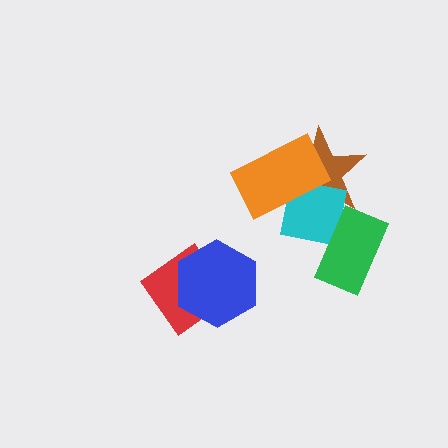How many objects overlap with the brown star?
2 objects overlap with the brown star.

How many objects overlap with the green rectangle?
1 object overlaps with the green rectangle.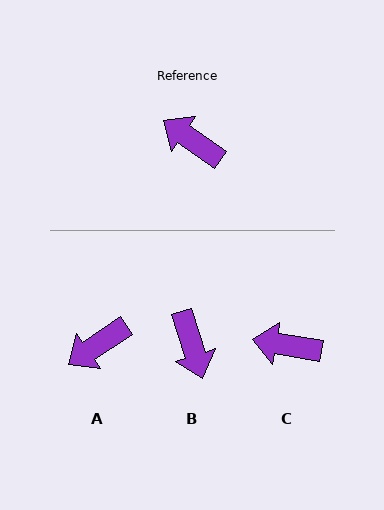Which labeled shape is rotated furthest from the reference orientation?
B, about 142 degrees away.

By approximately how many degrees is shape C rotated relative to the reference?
Approximately 25 degrees counter-clockwise.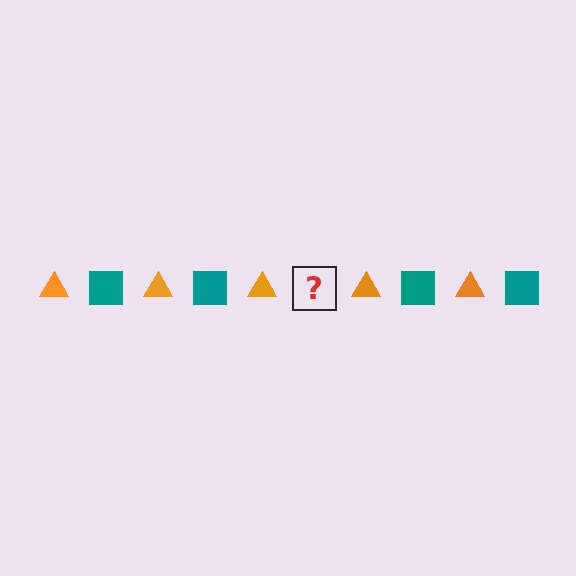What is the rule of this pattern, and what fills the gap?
The rule is that the pattern alternates between orange triangle and teal square. The gap should be filled with a teal square.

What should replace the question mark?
The question mark should be replaced with a teal square.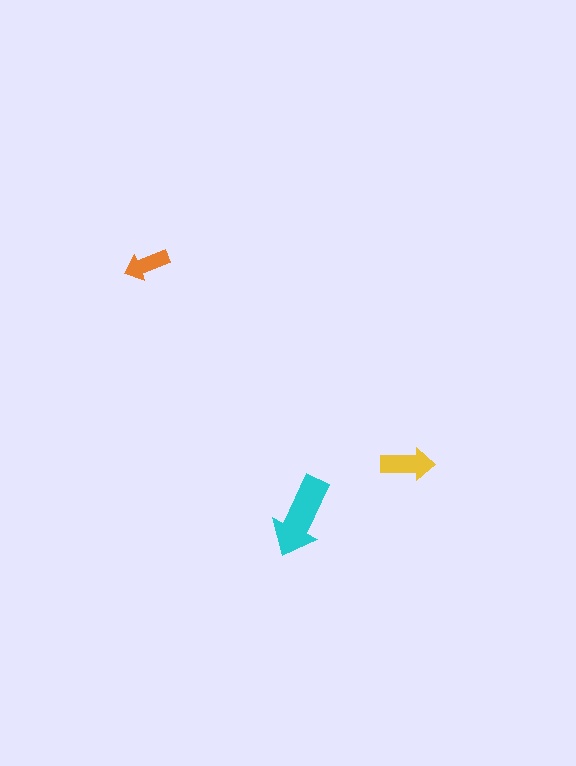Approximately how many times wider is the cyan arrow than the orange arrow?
About 2 times wider.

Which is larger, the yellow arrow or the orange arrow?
The yellow one.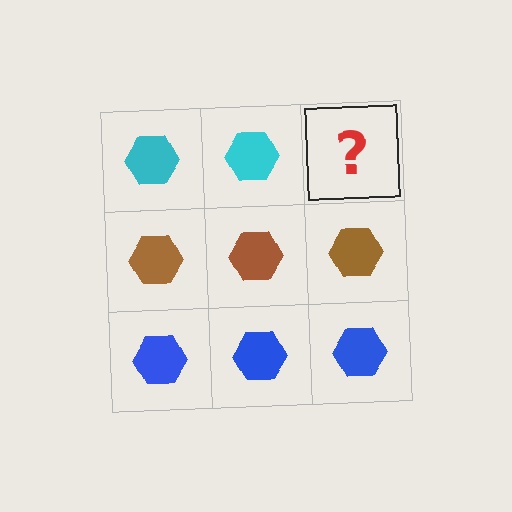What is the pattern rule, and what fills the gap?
The rule is that each row has a consistent color. The gap should be filled with a cyan hexagon.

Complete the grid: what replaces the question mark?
The question mark should be replaced with a cyan hexagon.